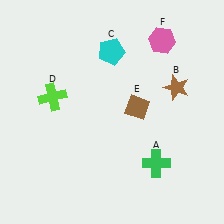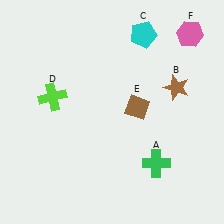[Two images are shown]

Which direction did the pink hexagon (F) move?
The pink hexagon (F) moved right.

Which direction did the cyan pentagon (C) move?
The cyan pentagon (C) moved right.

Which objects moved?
The objects that moved are: the cyan pentagon (C), the pink hexagon (F).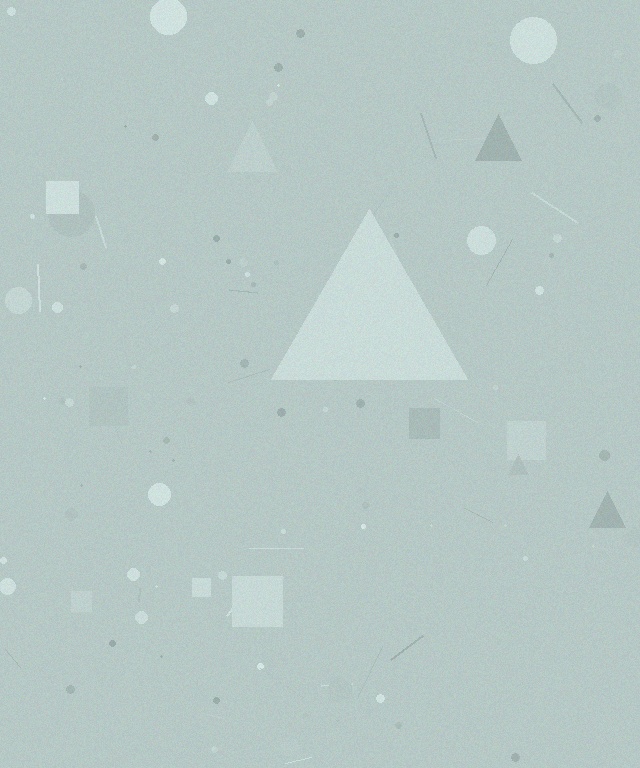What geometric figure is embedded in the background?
A triangle is embedded in the background.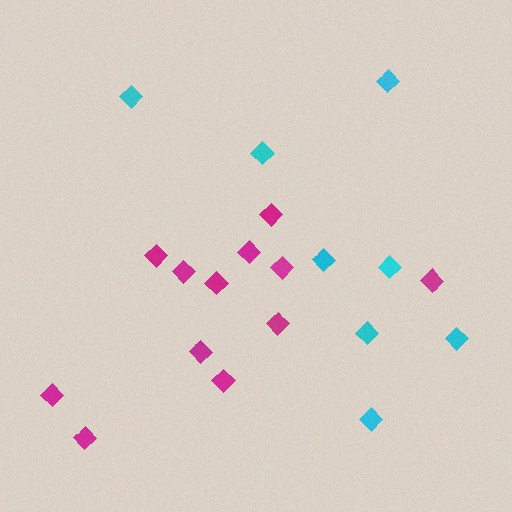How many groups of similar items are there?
There are 2 groups: one group of cyan diamonds (8) and one group of magenta diamonds (12).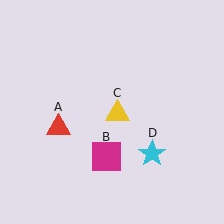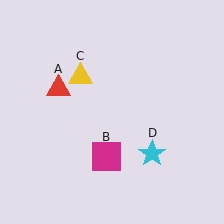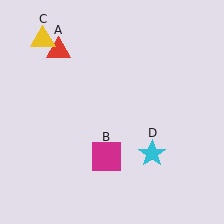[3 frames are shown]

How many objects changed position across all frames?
2 objects changed position: red triangle (object A), yellow triangle (object C).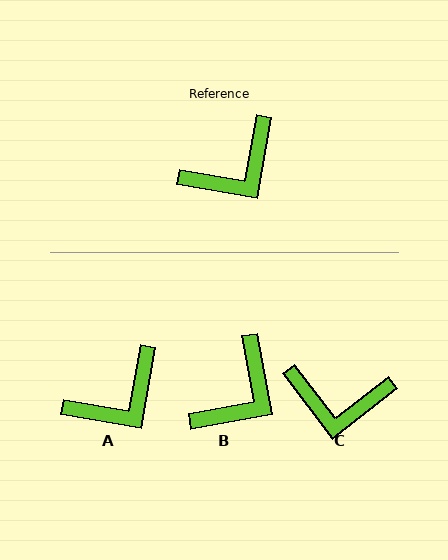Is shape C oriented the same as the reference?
No, it is off by about 43 degrees.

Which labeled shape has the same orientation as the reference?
A.